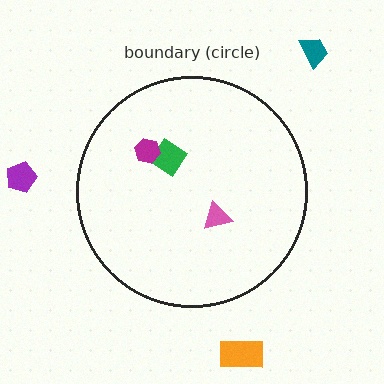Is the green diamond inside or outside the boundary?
Inside.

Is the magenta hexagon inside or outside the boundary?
Inside.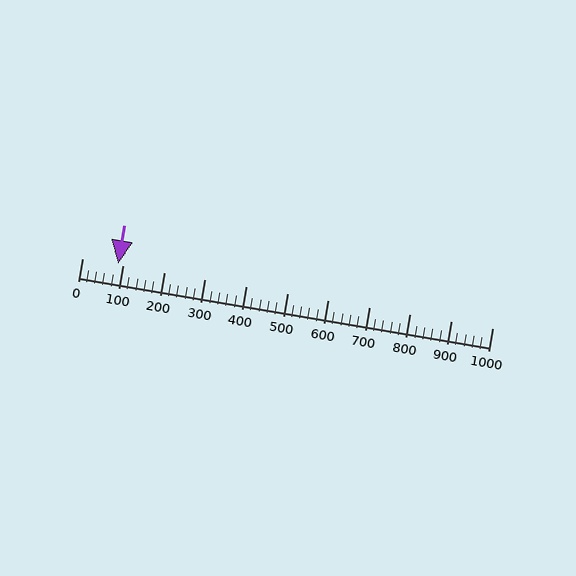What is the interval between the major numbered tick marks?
The major tick marks are spaced 100 units apart.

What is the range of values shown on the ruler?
The ruler shows values from 0 to 1000.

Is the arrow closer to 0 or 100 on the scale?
The arrow is closer to 100.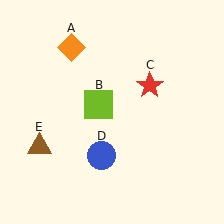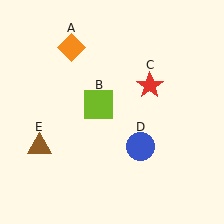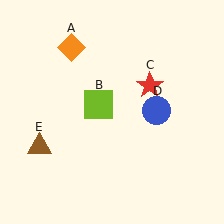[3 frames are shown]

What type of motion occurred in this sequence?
The blue circle (object D) rotated counterclockwise around the center of the scene.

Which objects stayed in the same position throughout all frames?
Orange diamond (object A) and lime square (object B) and red star (object C) and brown triangle (object E) remained stationary.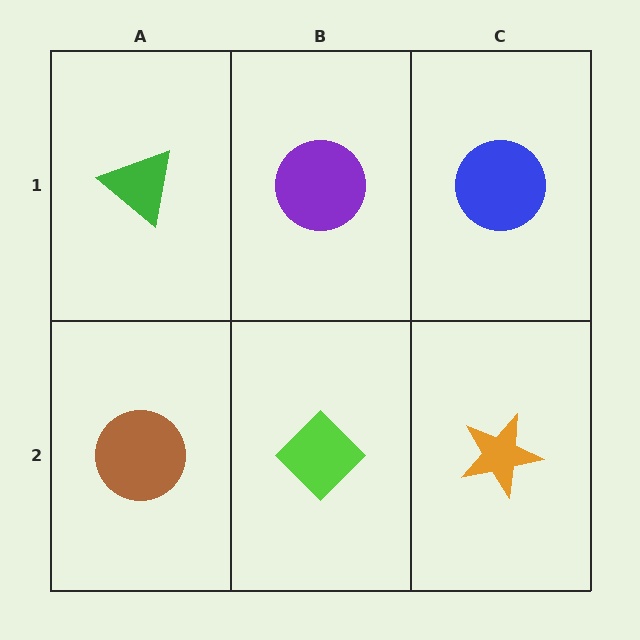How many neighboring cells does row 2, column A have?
2.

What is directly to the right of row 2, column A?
A lime diamond.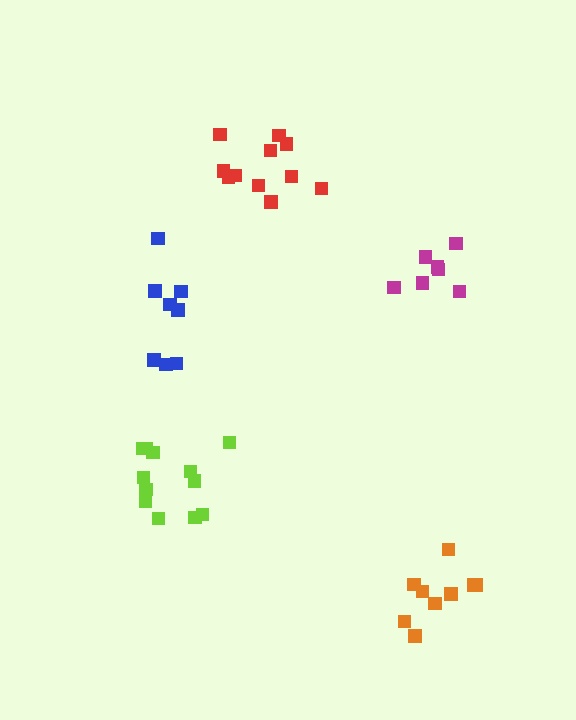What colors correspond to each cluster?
The clusters are colored: blue, orange, magenta, red, lime.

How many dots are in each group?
Group 1: 8 dots, Group 2: 9 dots, Group 3: 7 dots, Group 4: 11 dots, Group 5: 12 dots (47 total).